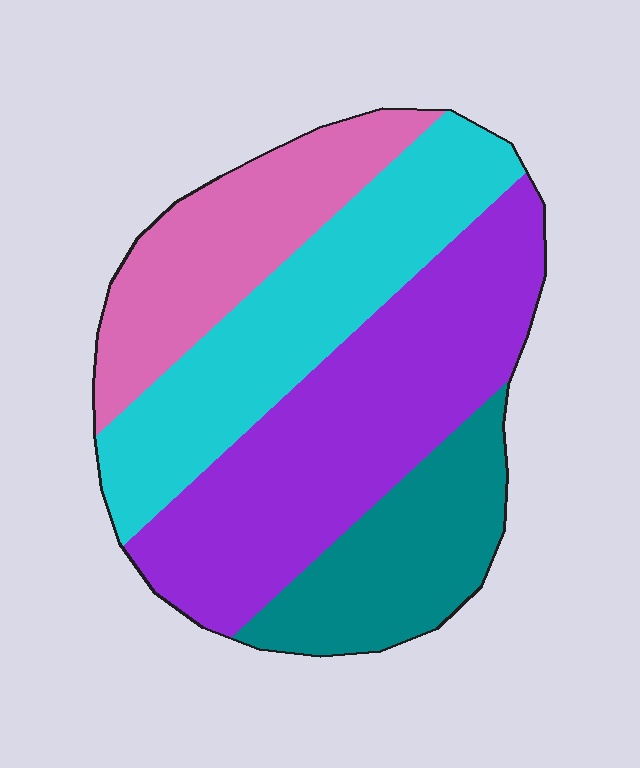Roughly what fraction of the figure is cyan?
Cyan covers roughly 25% of the figure.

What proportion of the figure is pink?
Pink covers around 20% of the figure.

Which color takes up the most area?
Purple, at roughly 35%.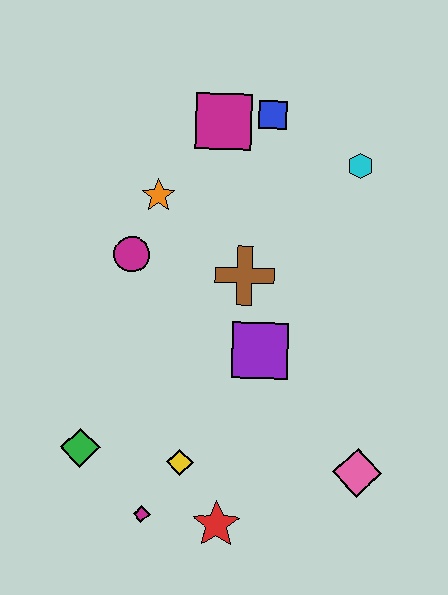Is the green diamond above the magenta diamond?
Yes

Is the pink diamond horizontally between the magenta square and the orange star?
No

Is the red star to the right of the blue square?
No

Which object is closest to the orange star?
The magenta circle is closest to the orange star.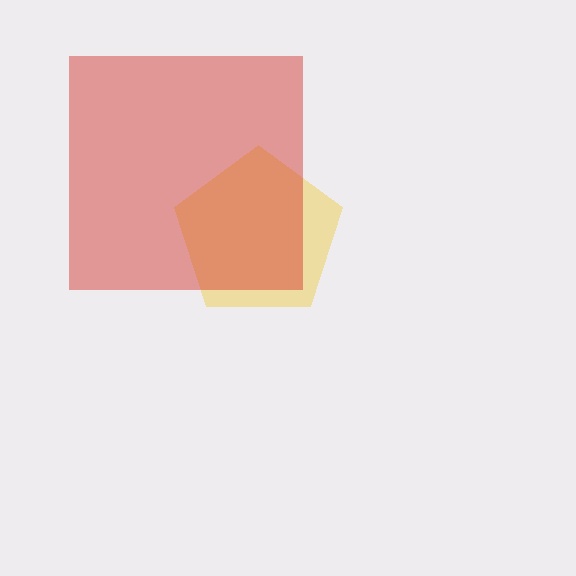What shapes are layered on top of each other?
The layered shapes are: a yellow pentagon, a red square.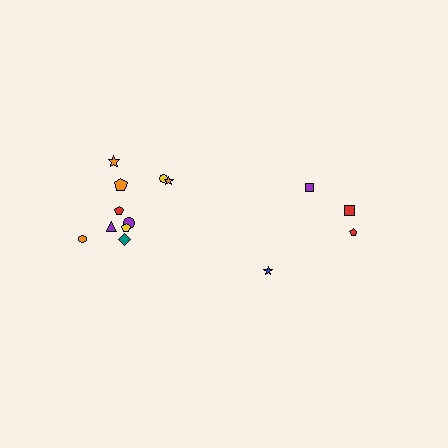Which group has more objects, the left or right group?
The left group.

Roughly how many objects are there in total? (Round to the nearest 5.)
Roughly 15 objects in total.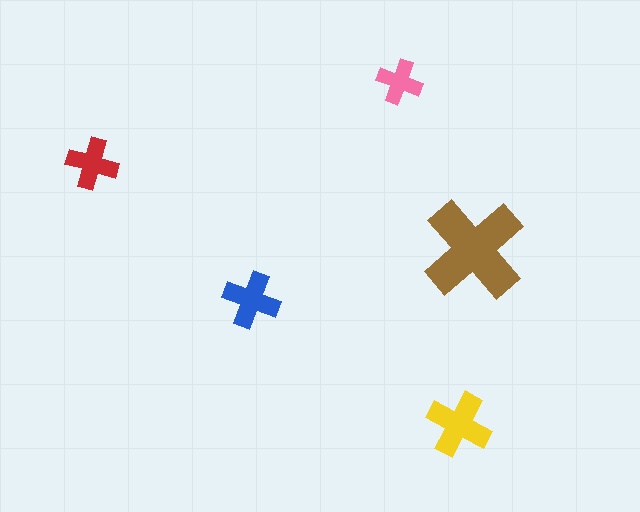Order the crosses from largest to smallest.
the brown one, the yellow one, the blue one, the red one, the pink one.